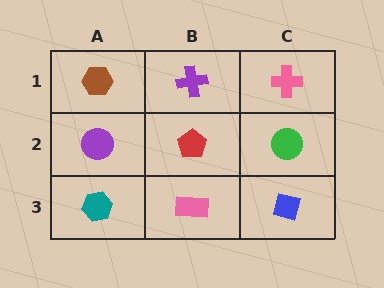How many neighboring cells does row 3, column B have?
3.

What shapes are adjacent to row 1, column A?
A purple circle (row 2, column A), a purple cross (row 1, column B).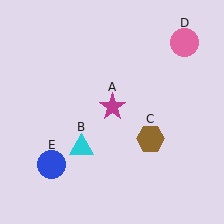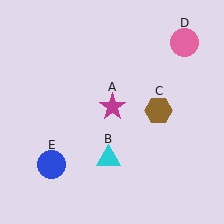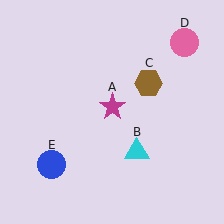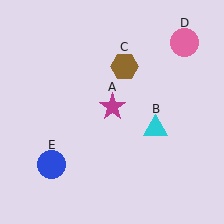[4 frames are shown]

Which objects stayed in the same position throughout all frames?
Magenta star (object A) and pink circle (object D) and blue circle (object E) remained stationary.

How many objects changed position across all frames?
2 objects changed position: cyan triangle (object B), brown hexagon (object C).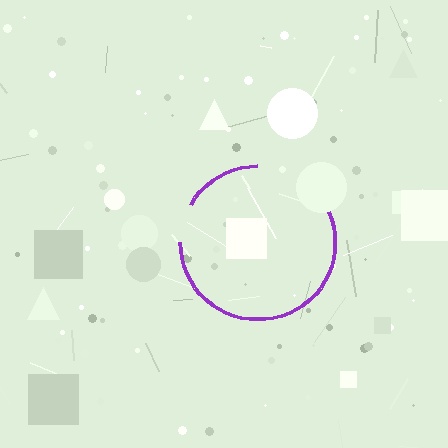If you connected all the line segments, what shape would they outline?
They would outline a circle.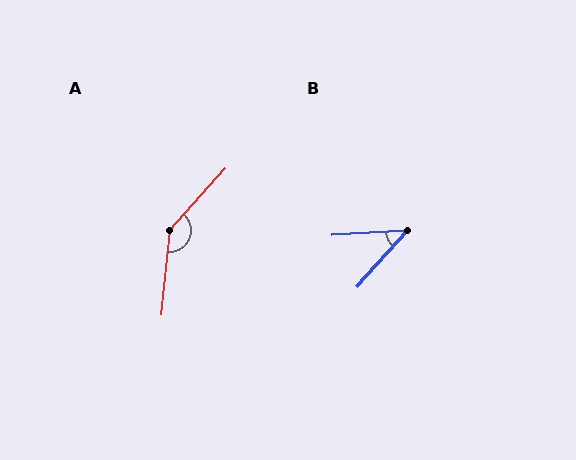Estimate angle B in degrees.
Approximately 45 degrees.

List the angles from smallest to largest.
B (45°), A (144°).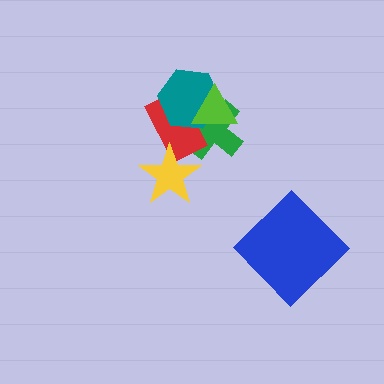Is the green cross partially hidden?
Yes, it is partially covered by another shape.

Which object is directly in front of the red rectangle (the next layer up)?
The teal hexagon is directly in front of the red rectangle.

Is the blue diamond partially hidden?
No, no other shape covers it.